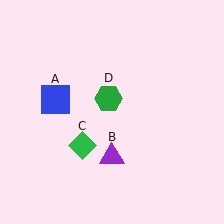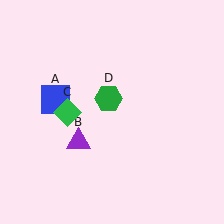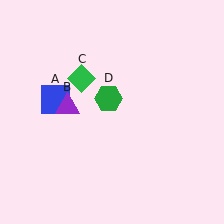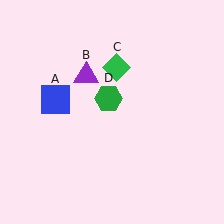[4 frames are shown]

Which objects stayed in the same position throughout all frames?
Blue square (object A) and green hexagon (object D) remained stationary.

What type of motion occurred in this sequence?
The purple triangle (object B), green diamond (object C) rotated clockwise around the center of the scene.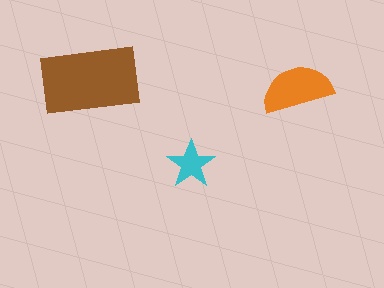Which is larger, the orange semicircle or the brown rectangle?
The brown rectangle.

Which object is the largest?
The brown rectangle.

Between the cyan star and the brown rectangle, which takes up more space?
The brown rectangle.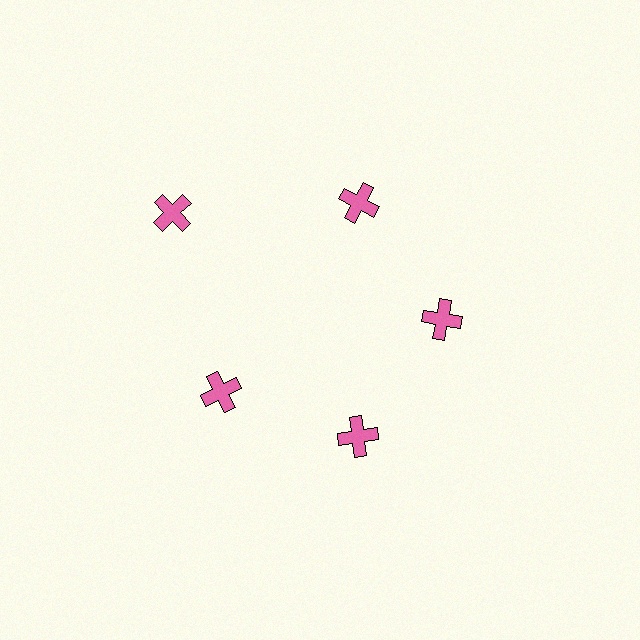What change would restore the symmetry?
The symmetry would be restored by moving it inward, back onto the ring so that all 5 crosses sit at equal angles and equal distance from the center.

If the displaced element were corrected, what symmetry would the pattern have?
It would have 5-fold rotational symmetry — the pattern would map onto itself every 72 degrees.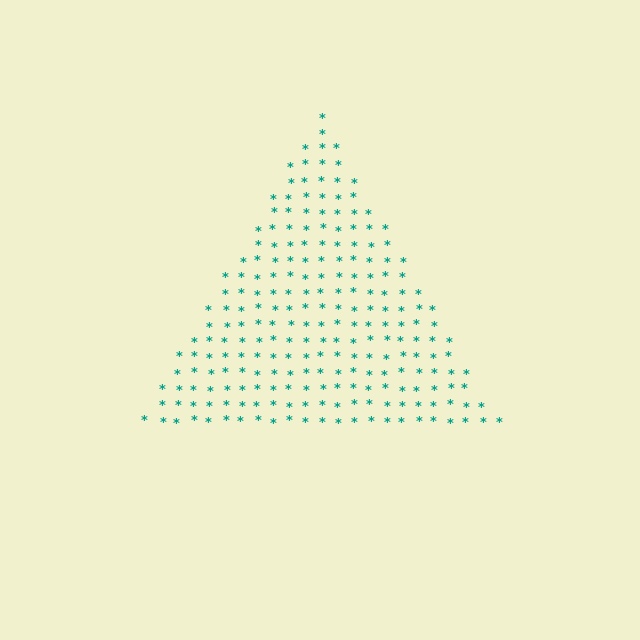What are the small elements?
The small elements are asterisks.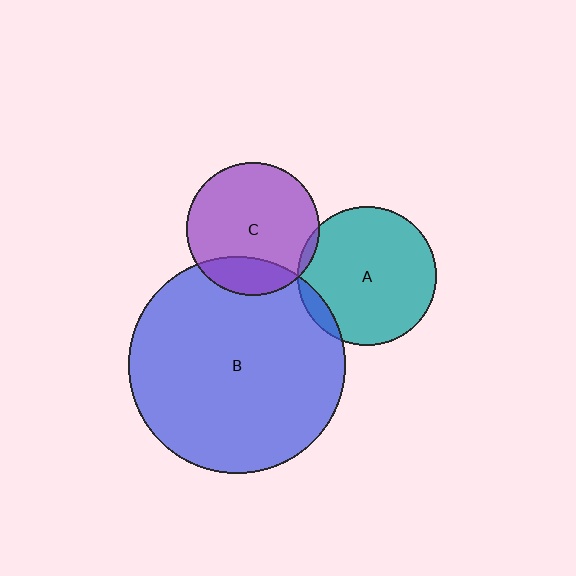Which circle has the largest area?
Circle B (blue).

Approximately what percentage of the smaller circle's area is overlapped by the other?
Approximately 10%.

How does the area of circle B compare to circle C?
Approximately 2.7 times.